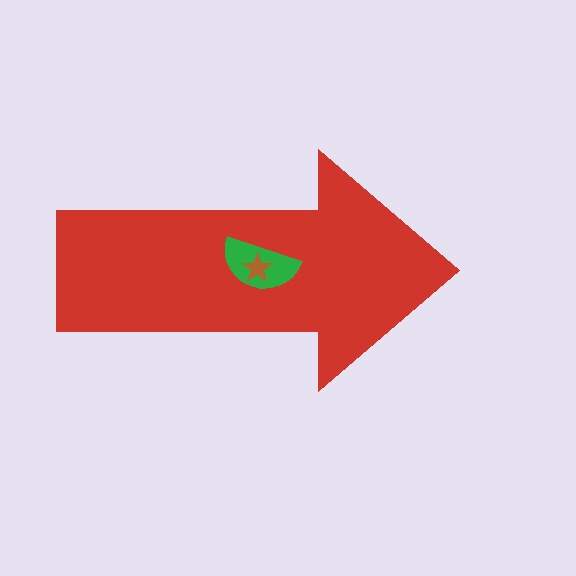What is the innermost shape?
The brown star.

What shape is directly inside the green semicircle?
The brown star.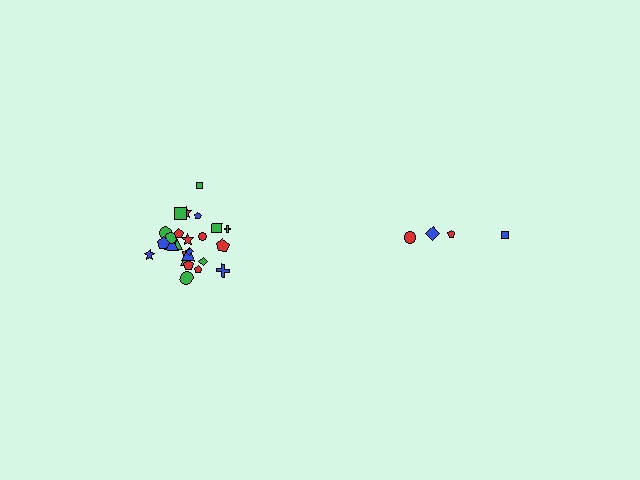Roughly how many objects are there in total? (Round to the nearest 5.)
Roughly 30 objects in total.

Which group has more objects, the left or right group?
The left group.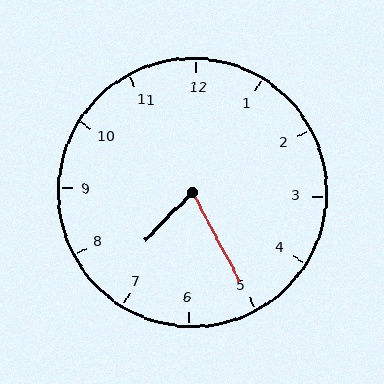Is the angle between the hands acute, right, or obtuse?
It is acute.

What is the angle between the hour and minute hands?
Approximately 72 degrees.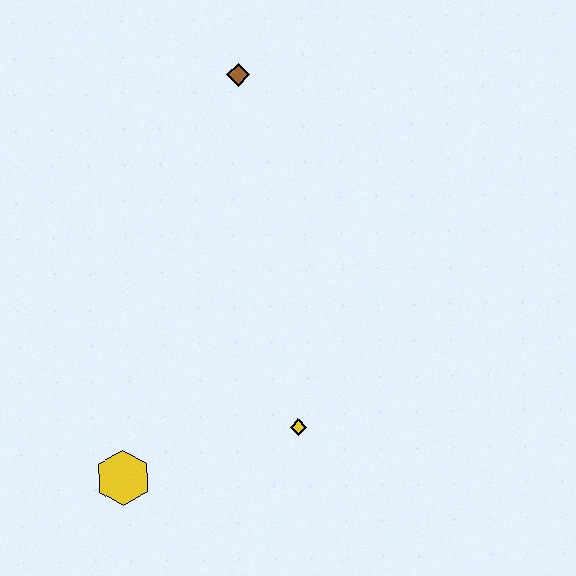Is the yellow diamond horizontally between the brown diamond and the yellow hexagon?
No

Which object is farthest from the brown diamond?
The yellow hexagon is farthest from the brown diamond.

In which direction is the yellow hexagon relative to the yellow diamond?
The yellow hexagon is to the left of the yellow diamond.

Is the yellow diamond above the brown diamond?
No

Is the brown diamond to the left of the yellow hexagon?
No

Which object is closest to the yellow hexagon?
The yellow diamond is closest to the yellow hexagon.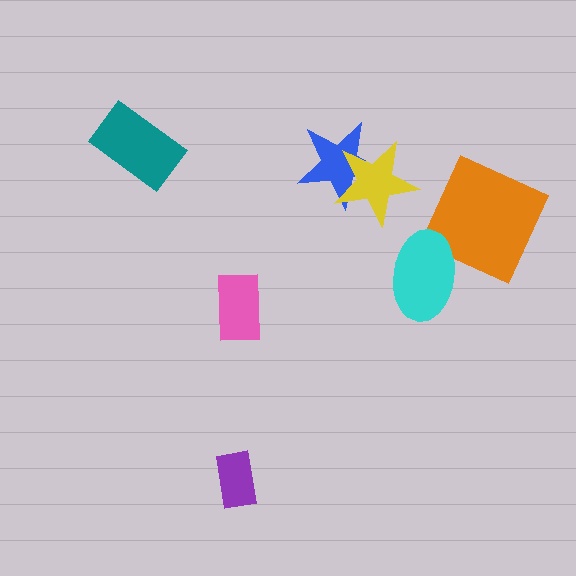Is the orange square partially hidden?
Yes, it is partially covered by another shape.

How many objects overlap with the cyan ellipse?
1 object overlaps with the cyan ellipse.